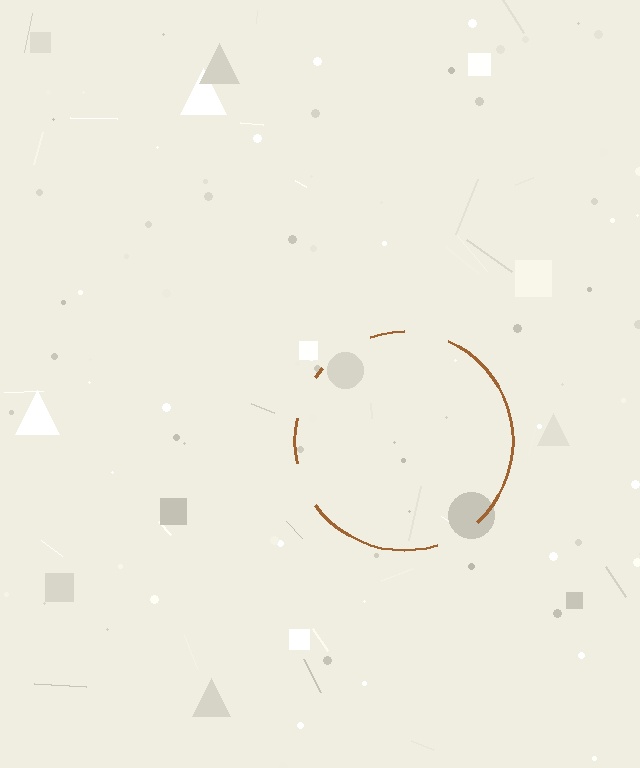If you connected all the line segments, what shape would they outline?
They would outline a circle.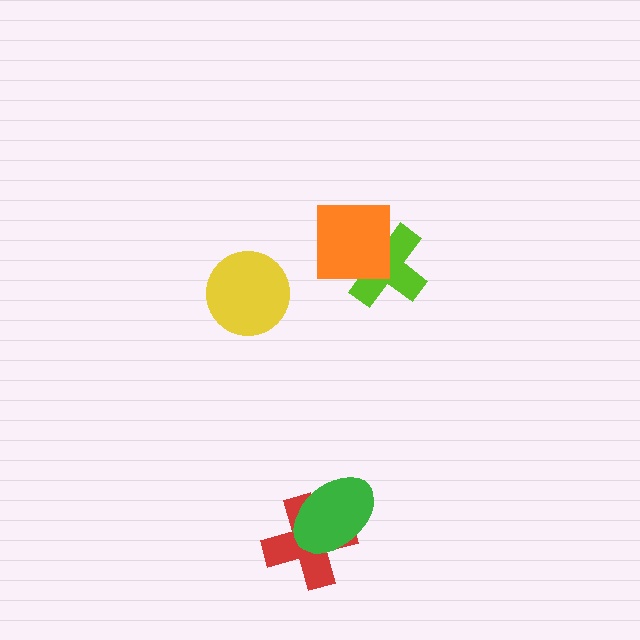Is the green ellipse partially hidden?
No, no other shape covers it.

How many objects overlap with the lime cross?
1 object overlaps with the lime cross.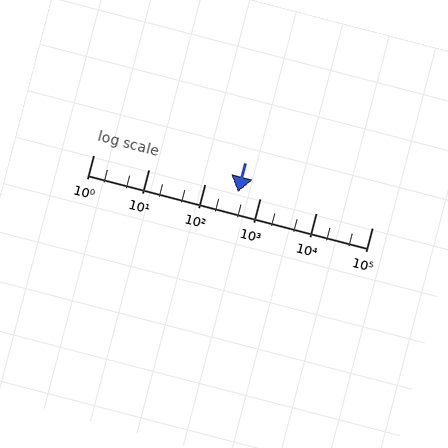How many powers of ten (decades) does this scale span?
The scale spans 5 decades, from 1 to 100000.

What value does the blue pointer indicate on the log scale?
The pointer indicates approximately 390.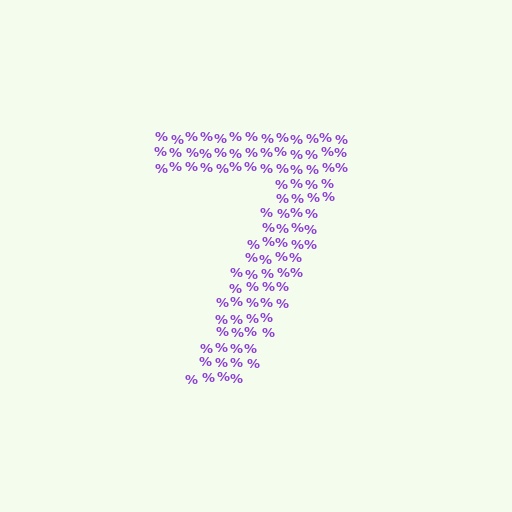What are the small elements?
The small elements are percent signs.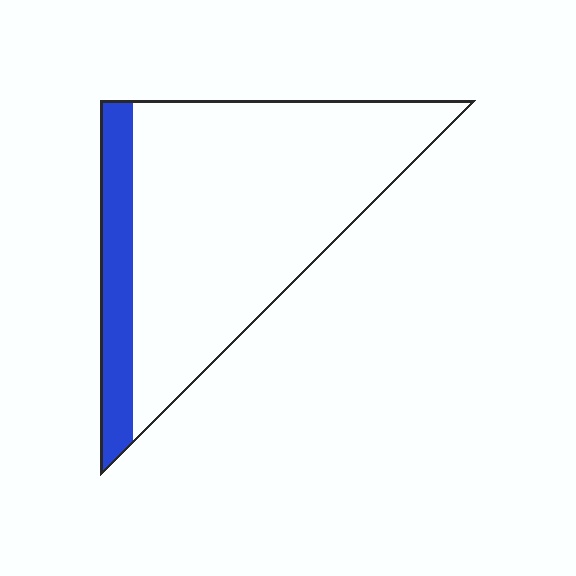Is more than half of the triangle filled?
No.